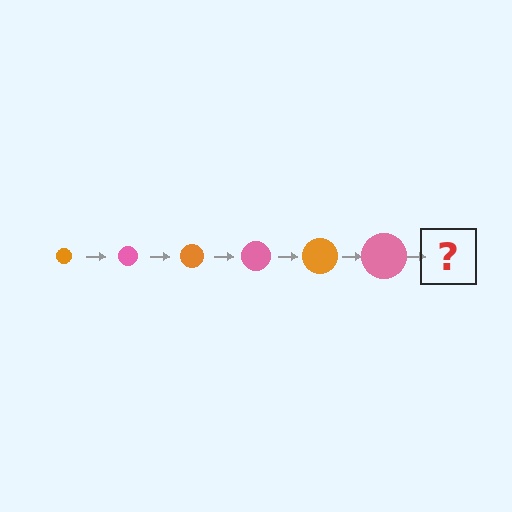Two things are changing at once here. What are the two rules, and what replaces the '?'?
The two rules are that the circle grows larger each step and the color cycles through orange and pink. The '?' should be an orange circle, larger than the previous one.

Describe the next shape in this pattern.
It should be an orange circle, larger than the previous one.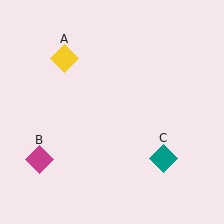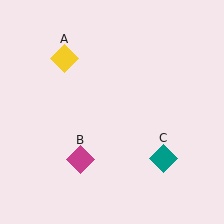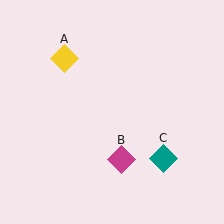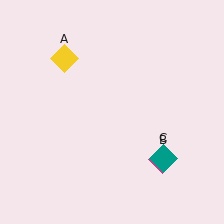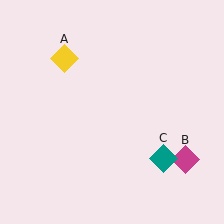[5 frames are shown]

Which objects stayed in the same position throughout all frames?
Yellow diamond (object A) and teal diamond (object C) remained stationary.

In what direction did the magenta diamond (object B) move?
The magenta diamond (object B) moved right.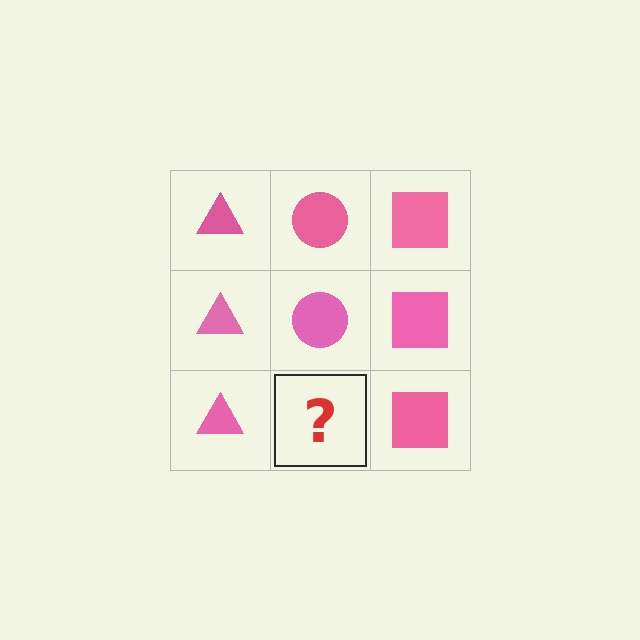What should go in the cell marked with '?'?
The missing cell should contain a pink circle.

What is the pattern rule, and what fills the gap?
The rule is that each column has a consistent shape. The gap should be filled with a pink circle.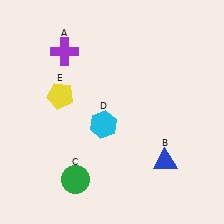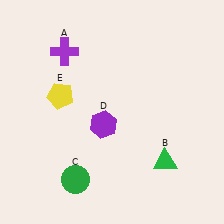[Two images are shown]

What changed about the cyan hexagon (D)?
In Image 1, D is cyan. In Image 2, it changed to purple.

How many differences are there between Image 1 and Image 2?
There are 2 differences between the two images.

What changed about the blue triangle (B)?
In Image 1, B is blue. In Image 2, it changed to green.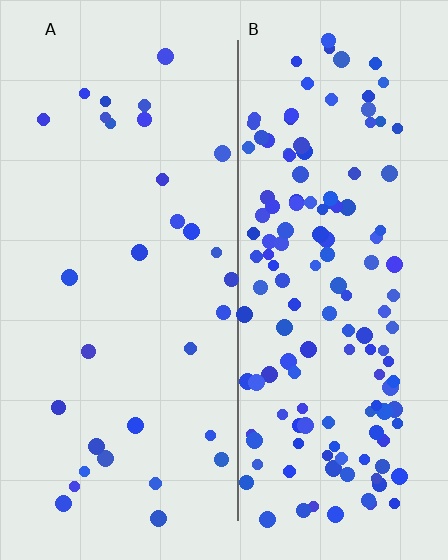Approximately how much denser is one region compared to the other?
Approximately 4.4× — region B over region A.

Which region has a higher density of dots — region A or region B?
B (the right).